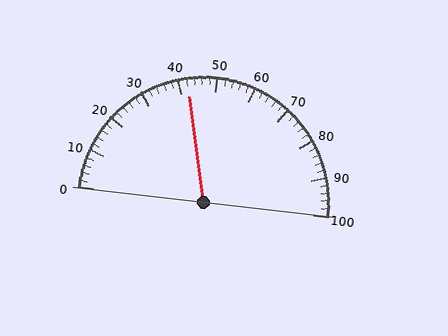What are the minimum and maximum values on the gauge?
The gauge ranges from 0 to 100.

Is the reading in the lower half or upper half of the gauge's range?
The reading is in the lower half of the range (0 to 100).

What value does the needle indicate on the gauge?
The needle indicates approximately 42.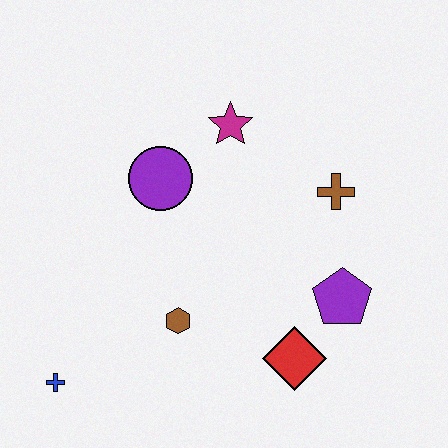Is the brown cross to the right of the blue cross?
Yes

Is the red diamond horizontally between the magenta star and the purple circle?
No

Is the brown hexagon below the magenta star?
Yes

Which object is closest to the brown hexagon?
The red diamond is closest to the brown hexagon.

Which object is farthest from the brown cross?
The blue cross is farthest from the brown cross.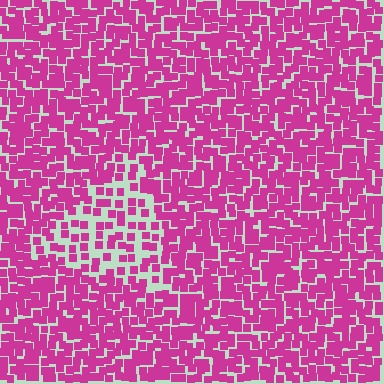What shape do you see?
I see a triangle.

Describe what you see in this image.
The image contains small magenta elements arranged at two different densities. A triangle-shaped region is visible where the elements are less densely packed than the surrounding area.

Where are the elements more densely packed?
The elements are more densely packed outside the triangle boundary.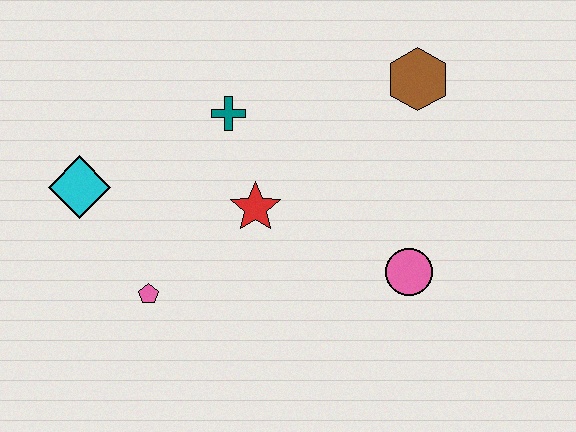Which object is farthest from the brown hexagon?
The cyan diamond is farthest from the brown hexagon.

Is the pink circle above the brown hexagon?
No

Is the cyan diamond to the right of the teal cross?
No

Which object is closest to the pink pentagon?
The cyan diamond is closest to the pink pentagon.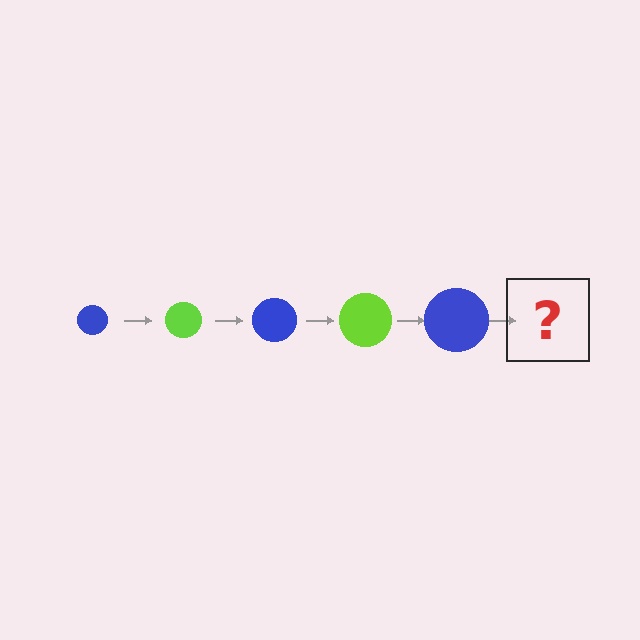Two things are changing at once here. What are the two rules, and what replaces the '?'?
The two rules are that the circle grows larger each step and the color cycles through blue and lime. The '?' should be a lime circle, larger than the previous one.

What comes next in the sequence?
The next element should be a lime circle, larger than the previous one.